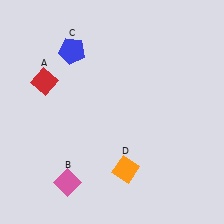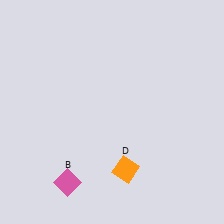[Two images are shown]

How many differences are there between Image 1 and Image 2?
There are 2 differences between the two images.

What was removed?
The blue pentagon (C), the red diamond (A) were removed in Image 2.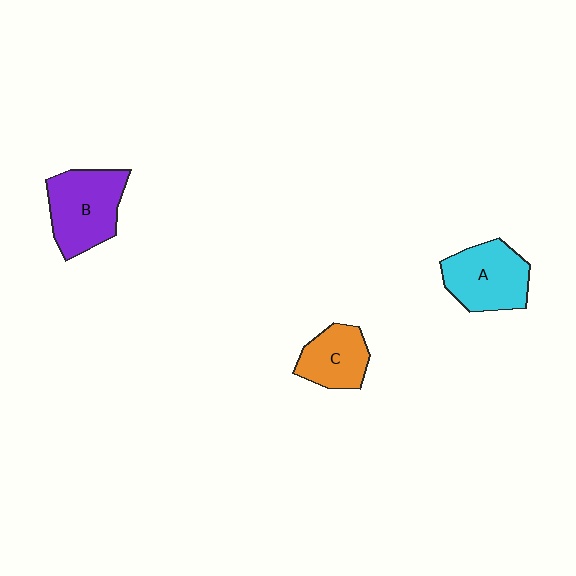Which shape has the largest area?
Shape B (purple).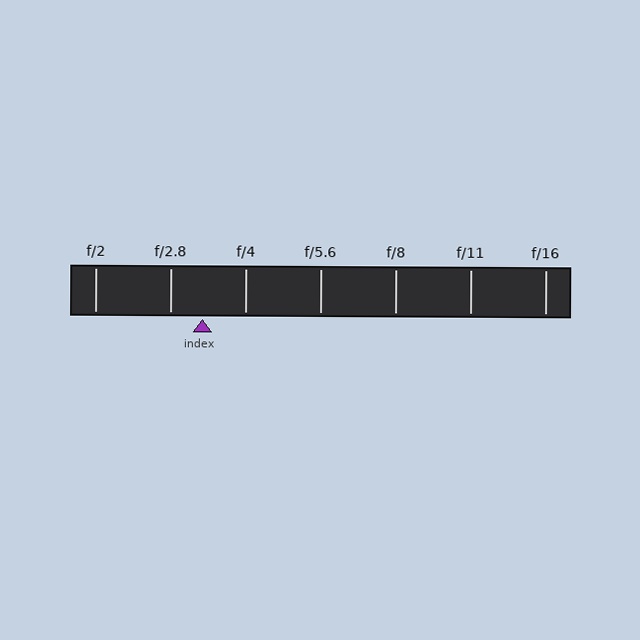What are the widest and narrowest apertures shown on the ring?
The widest aperture shown is f/2 and the narrowest is f/16.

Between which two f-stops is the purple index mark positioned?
The index mark is between f/2.8 and f/4.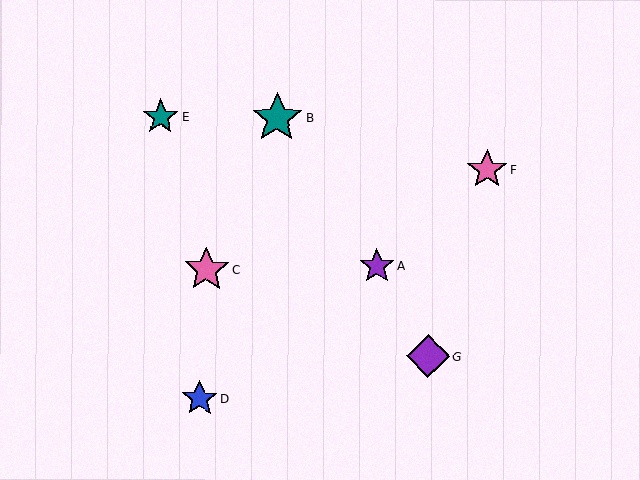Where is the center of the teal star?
The center of the teal star is at (277, 118).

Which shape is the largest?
The teal star (labeled B) is the largest.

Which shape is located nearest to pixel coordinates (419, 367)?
The purple diamond (labeled G) at (428, 356) is nearest to that location.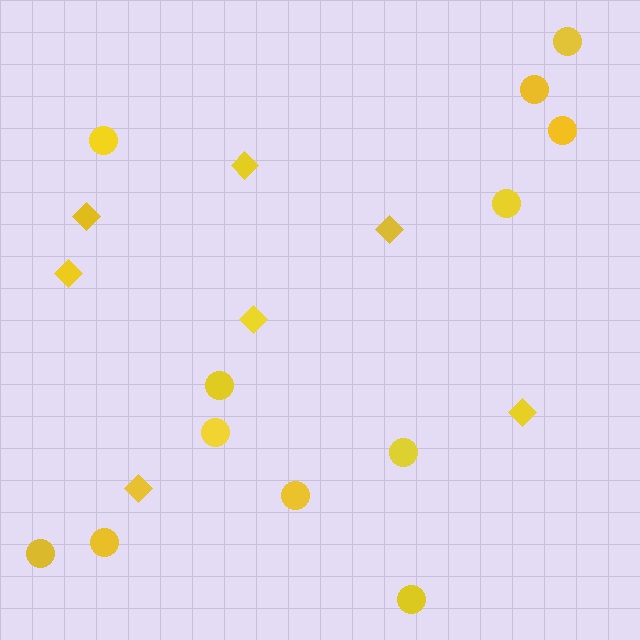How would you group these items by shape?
There are 2 groups: one group of diamonds (7) and one group of circles (12).